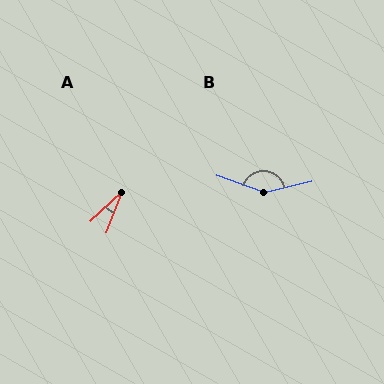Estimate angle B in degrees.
Approximately 147 degrees.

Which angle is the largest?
B, at approximately 147 degrees.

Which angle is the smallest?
A, at approximately 26 degrees.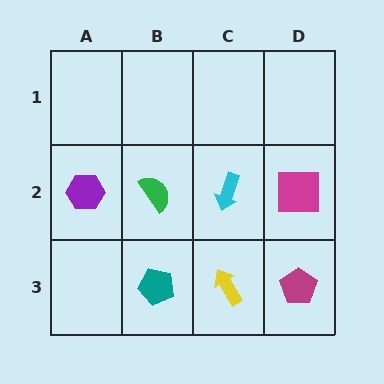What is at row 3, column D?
A magenta pentagon.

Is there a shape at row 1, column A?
No, that cell is empty.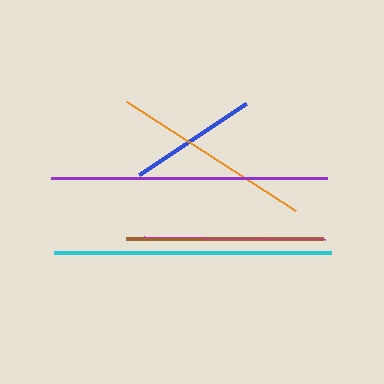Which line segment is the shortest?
The blue line is the shortest at approximately 129 pixels.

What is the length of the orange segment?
The orange segment is approximately 201 pixels long.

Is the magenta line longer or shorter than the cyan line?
The cyan line is longer than the magenta line.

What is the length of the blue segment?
The blue segment is approximately 129 pixels long.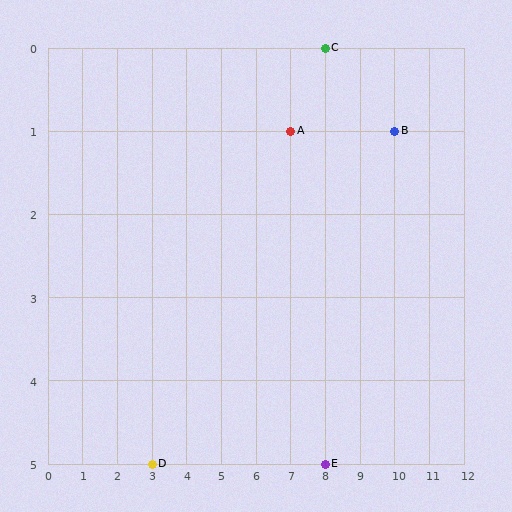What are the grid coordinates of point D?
Point D is at grid coordinates (3, 5).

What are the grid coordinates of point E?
Point E is at grid coordinates (8, 5).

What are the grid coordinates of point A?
Point A is at grid coordinates (7, 1).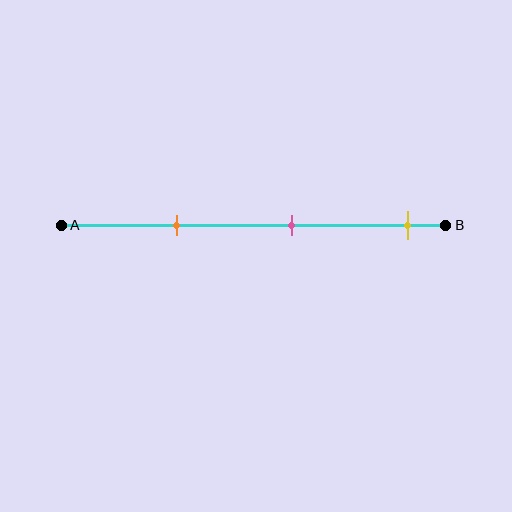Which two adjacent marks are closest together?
The orange and pink marks are the closest adjacent pair.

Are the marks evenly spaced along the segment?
Yes, the marks are approximately evenly spaced.